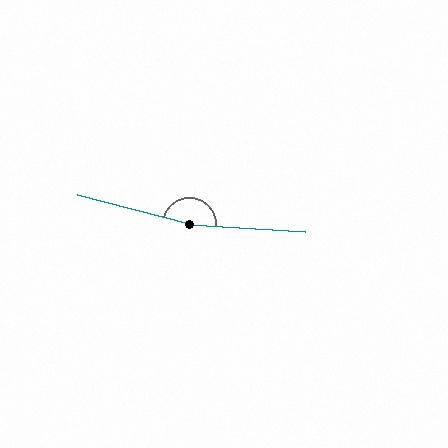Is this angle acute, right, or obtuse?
It is obtuse.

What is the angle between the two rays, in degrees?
Approximately 169 degrees.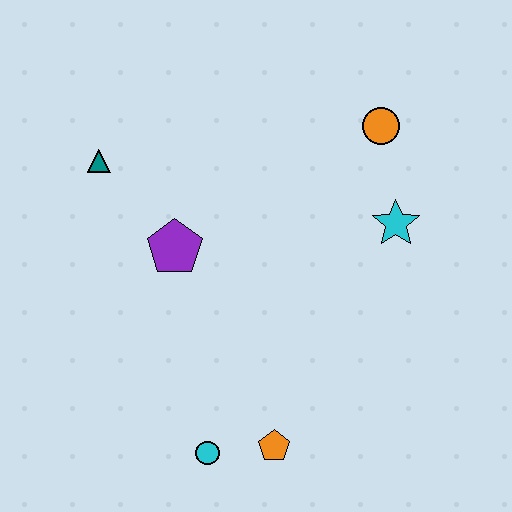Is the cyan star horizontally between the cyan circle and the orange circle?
No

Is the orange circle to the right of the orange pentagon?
Yes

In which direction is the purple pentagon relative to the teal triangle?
The purple pentagon is below the teal triangle.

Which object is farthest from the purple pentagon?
The orange circle is farthest from the purple pentagon.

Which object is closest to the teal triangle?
The purple pentagon is closest to the teal triangle.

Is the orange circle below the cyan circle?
No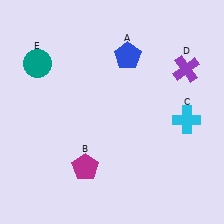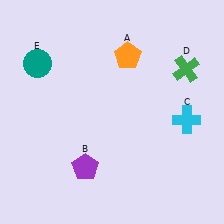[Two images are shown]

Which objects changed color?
A changed from blue to orange. B changed from magenta to purple. D changed from purple to green.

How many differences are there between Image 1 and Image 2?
There are 3 differences between the two images.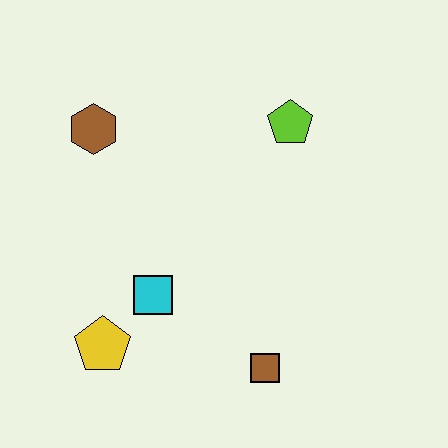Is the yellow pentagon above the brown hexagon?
No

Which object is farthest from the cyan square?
The lime pentagon is farthest from the cyan square.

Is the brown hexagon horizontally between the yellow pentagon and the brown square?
No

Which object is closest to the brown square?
The cyan square is closest to the brown square.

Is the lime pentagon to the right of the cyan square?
Yes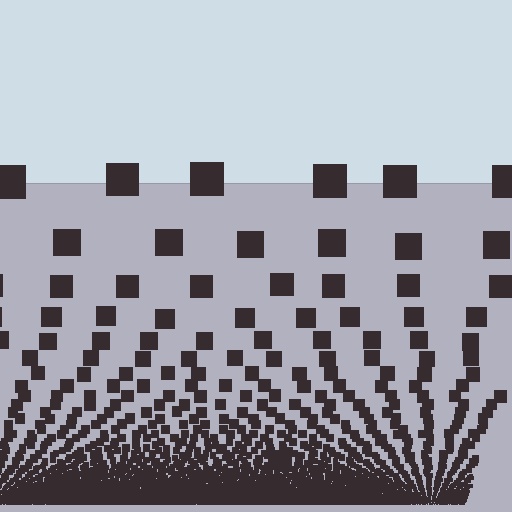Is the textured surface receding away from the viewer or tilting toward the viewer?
The surface appears to tilt toward the viewer. Texture elements get larger and sparser toward the top.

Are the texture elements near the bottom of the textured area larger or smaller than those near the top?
Smaller. The gradient is inverted — elements near the bottom are smaller and denser.